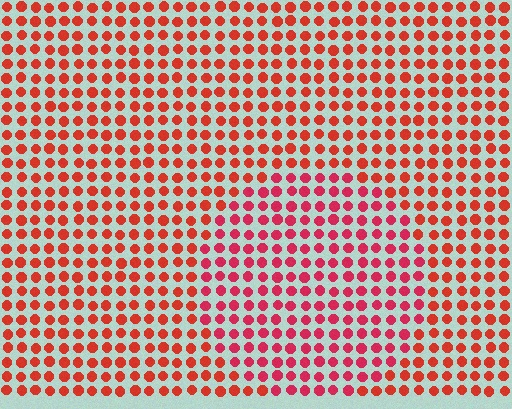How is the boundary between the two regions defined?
The boundary is defined purely by a slight shift in hue (about 21 degrees). Spacing, size, and orientation are identical on both sides.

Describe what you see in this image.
The image is filled with small red elements in a uniform arrangement. A circle-shaped region is visible where the elements are tinted to a slightly different hue, forming a subtle color boundary.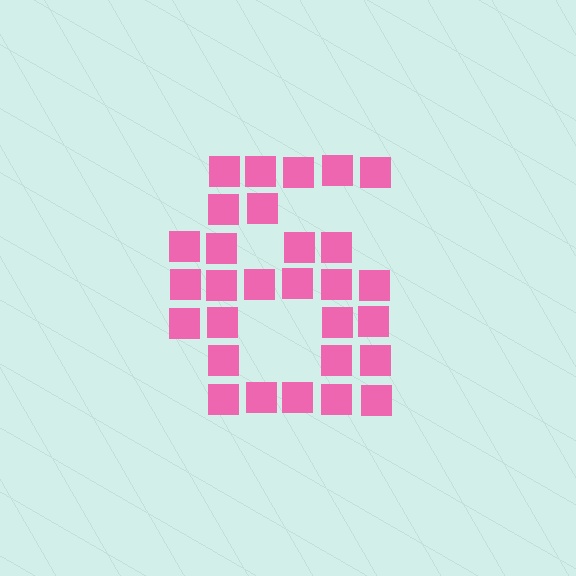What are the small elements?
The small elements are squares.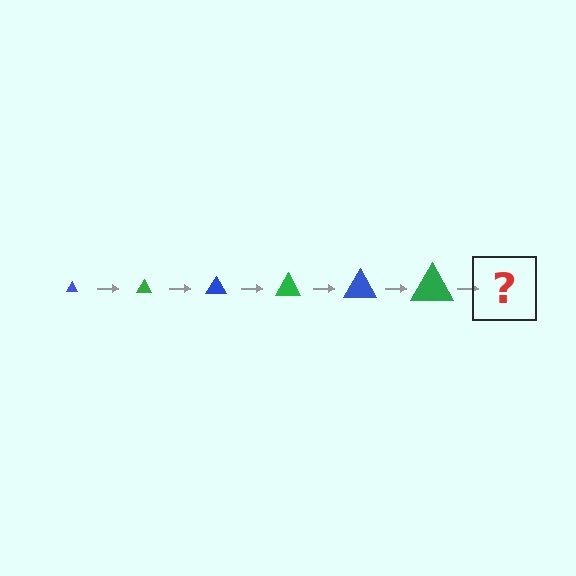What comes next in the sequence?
The next element should be a blue triangle, larger than the previous one.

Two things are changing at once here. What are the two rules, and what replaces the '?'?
The two rules are that the triangle grows larger each step and the color cycles through blue and green. The '?' should be a blue triangle, larger than the previous one.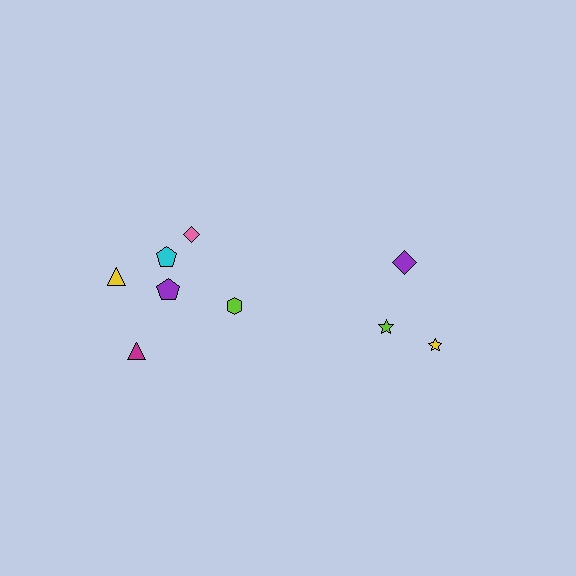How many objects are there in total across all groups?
There are 9 objects.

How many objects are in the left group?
There are 6 objects.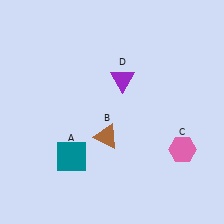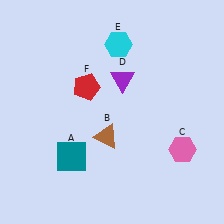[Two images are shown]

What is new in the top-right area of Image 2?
A cyan hexagon (E) was added in the top-right area of Image 2.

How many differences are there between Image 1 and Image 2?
There are 2 differences between the two images.